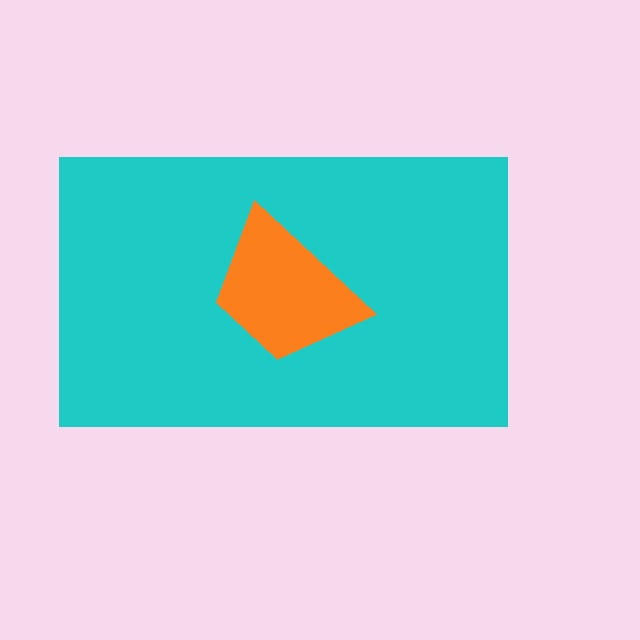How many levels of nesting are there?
2.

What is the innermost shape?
The orange trapezoid.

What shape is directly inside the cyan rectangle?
The orange trapezoid.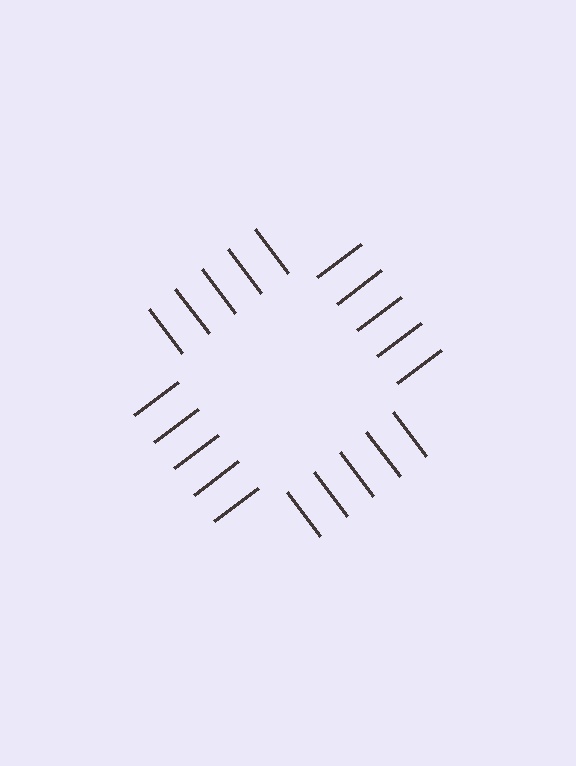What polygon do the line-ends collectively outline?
An illusory square — the line segments terminate on its edges but no continuous stroke is drawn.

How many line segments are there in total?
20 — 5 along each of the 4 edges.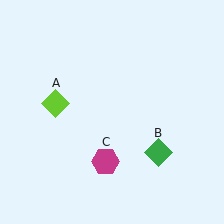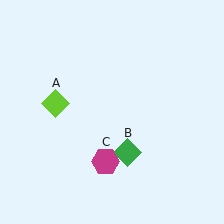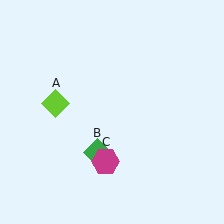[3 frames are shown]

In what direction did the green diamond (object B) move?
The green diamond (object B) moved left.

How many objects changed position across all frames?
1 object changed position: green diamond (object B).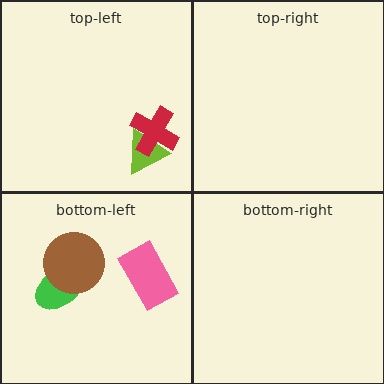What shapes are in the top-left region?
The lime triangle, the red cross.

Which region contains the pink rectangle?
The bottom-left region.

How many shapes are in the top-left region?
2.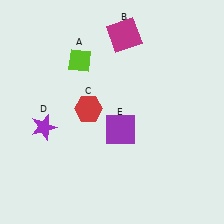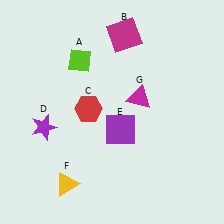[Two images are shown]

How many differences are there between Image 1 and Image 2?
There are 2 differences between the two images.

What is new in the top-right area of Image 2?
A magenta triangle (G) was added in the top-right area of Image 2.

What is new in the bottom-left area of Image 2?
A yellow triangle (F) was added in the bottom-left area of Image 2.